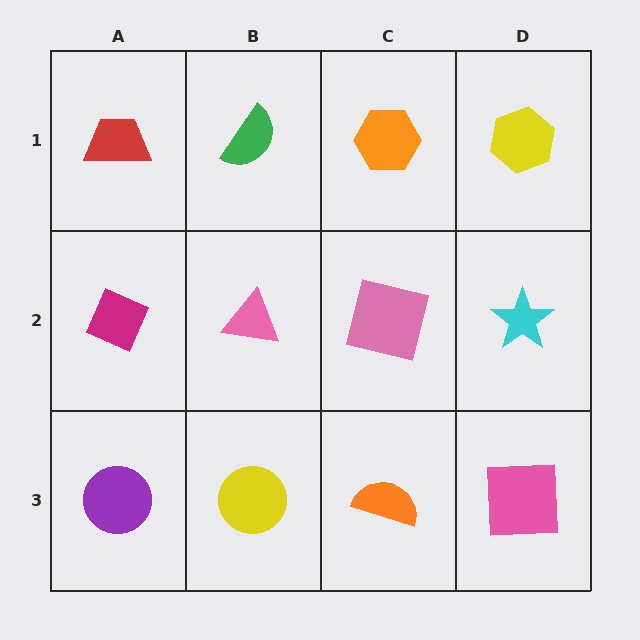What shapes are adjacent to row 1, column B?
A pink triangle (row 2, column B), a red trapezoid (row 1, column A), an orange hexagon (row 1, column C).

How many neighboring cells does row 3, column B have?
3.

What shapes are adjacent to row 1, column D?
A cyan star (row 2, column D), an orange hexagon (row 1, column C).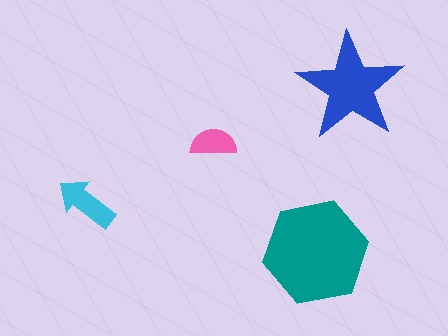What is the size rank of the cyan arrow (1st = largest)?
3rd.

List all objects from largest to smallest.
The teal hexagon, the blue star, the cyan arrow, the pink semicircle.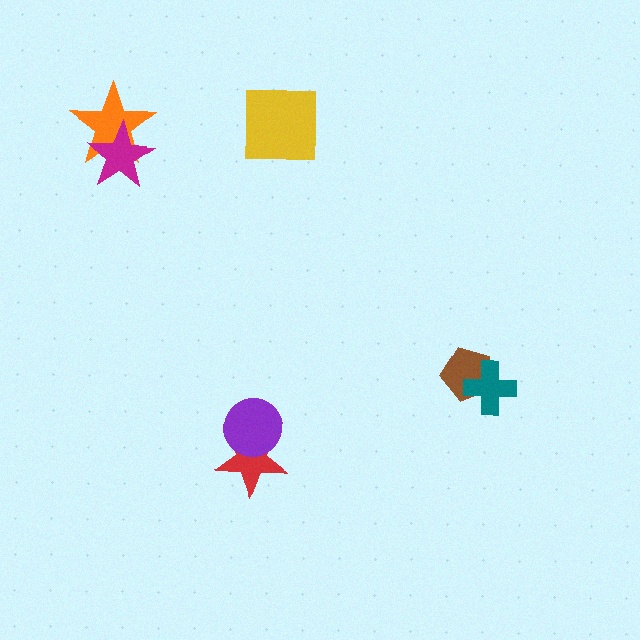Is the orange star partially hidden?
Yes, it is partially covered by another shape.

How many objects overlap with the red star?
1 object overlaps with the red star.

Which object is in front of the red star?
The purple circle is in front of the red star.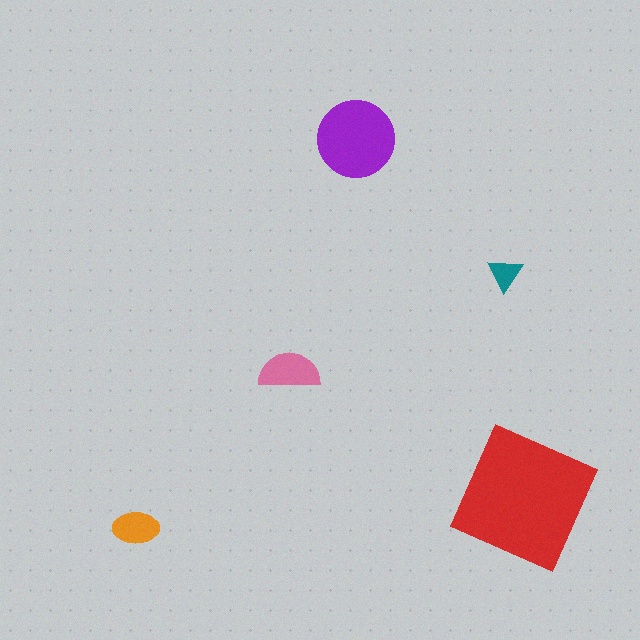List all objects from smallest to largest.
The teal triangle, the orange ellipse, the pink semicircle, the purple circle, the red square.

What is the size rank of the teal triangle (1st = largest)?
5th.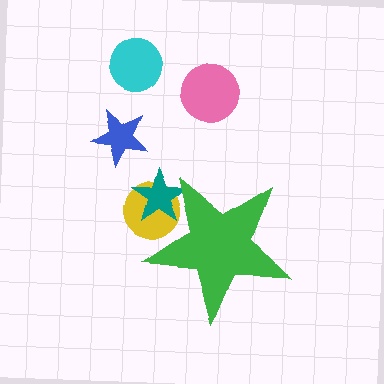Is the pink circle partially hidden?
No, the pink circle is fully visible.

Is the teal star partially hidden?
Yes, the teal star is partially hidden behind the green star.